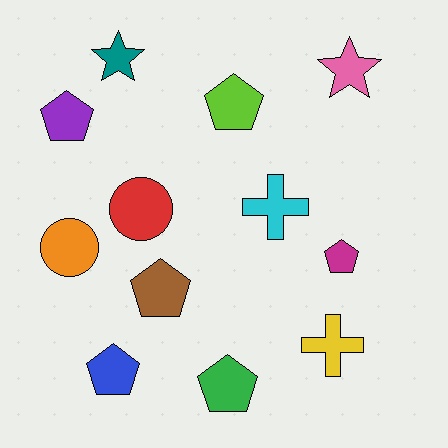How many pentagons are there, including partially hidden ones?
There are 6 pentagons.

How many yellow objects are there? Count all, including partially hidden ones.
There is 1 yellow object.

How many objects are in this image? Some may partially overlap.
There are 12 objects.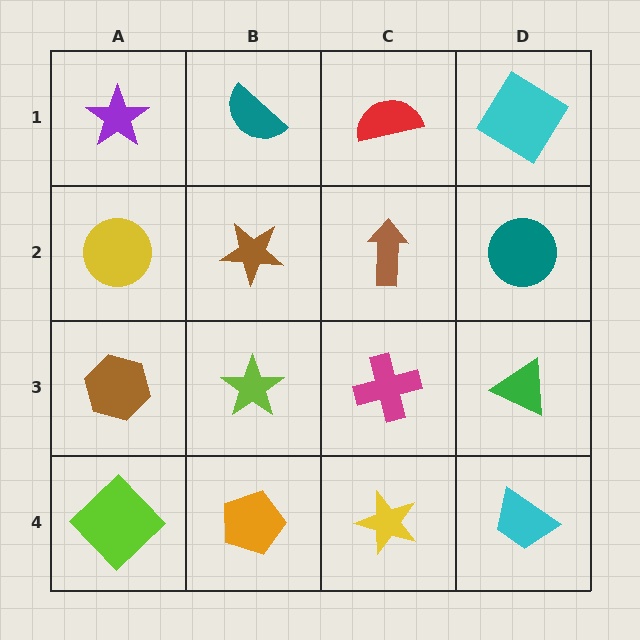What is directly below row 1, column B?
A brown star.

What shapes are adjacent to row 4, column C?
A magenta cross (row 3, column C), an orange pentagon (row 4, column B), a cyan trapezoid (row 4, column D).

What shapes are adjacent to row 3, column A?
A yellow circle (row 2, column A), a lime diamond (row 4, column A), a lime star (row 3, column B).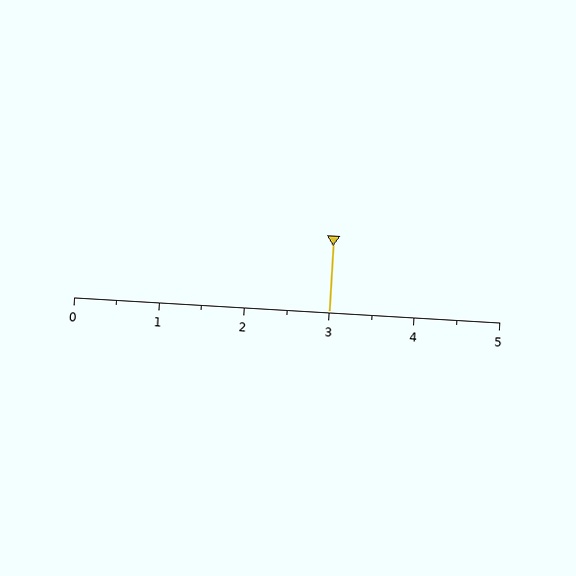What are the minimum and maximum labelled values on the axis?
The axis runs from 0 to 5.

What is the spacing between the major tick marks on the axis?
The major ticks are spaced 1 apart.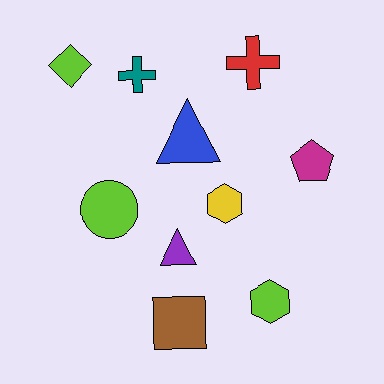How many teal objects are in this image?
There is 1 teal object.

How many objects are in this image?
There are 10 objects.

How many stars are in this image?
There are no stars.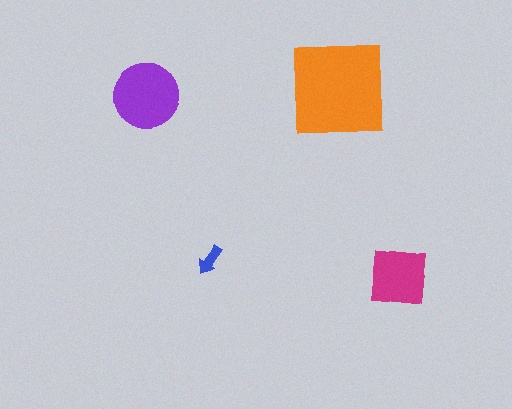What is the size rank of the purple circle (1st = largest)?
2nd.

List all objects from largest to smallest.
The orange square, the purple circle, the magenta square, the blue arrow.